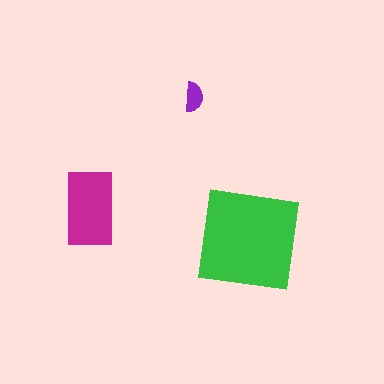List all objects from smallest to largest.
The purple semicircle, the magenta rectangle, the green square.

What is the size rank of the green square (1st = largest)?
1st.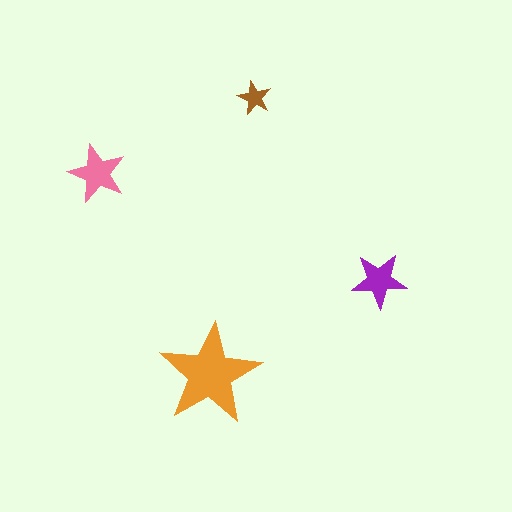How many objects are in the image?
There are 4 objects in the image.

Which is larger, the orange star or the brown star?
The orange one.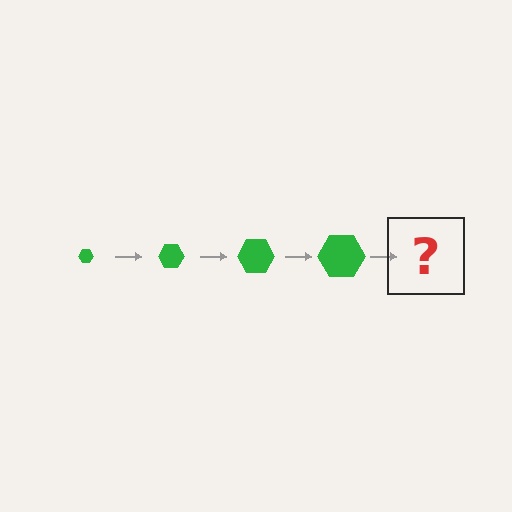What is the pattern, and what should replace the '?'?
The pattern is that the hexagon gets progressively larger each step. The '?' should be a green hexagon, larger than the previous one.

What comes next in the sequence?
The next element should be a green hexagon, larger than the previous one.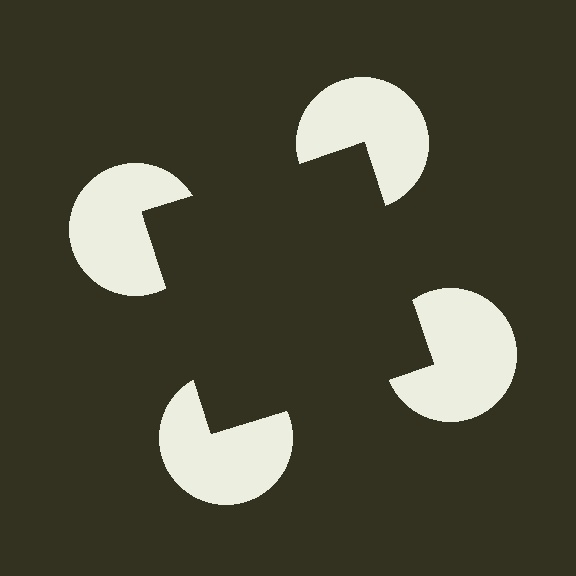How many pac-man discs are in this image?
There are 4 — one at each vertex of the illusory square.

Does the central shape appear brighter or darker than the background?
It typically appears slightly darker than the background, even though no actual brightness change is drawn.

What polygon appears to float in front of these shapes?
An illusory square — its edges are inferred from the aligned wedge cuts in the pac-man discs, not physically drawn.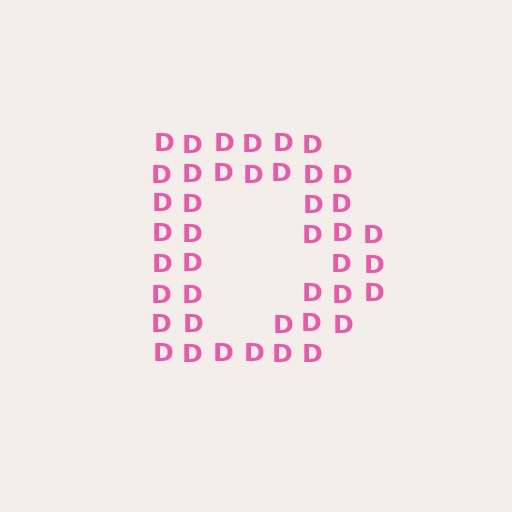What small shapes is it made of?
It is made of small letter D's.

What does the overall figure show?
The overall figure shows the letter D.